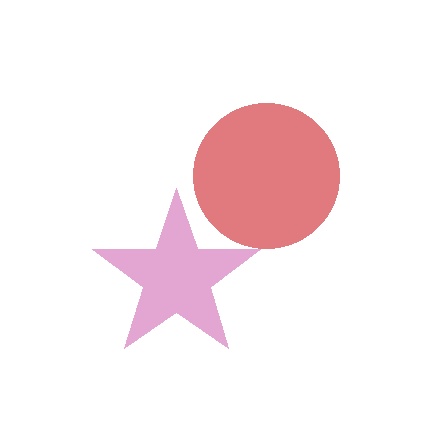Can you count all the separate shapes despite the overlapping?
Yes, there are 2 separate shapes.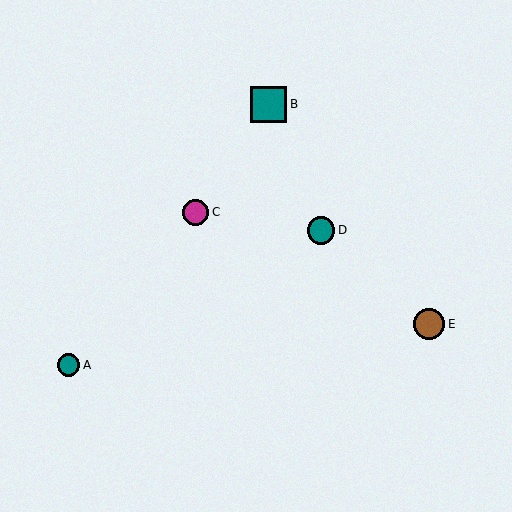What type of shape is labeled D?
Shape D is a teal circle.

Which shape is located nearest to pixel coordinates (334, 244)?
The teal circle (labeled D) at (321, 230) is nearest to that location.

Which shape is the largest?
The teal square (labeled B) is the largest.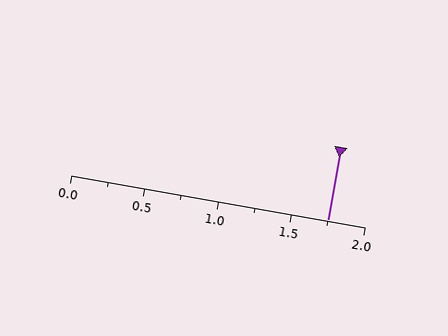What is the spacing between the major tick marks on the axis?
The major ticks are spaced 0.5 apart.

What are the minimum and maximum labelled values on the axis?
The axis runs from 0.0 to 2.0.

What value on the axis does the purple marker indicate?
The marker indicates approximately 1.75.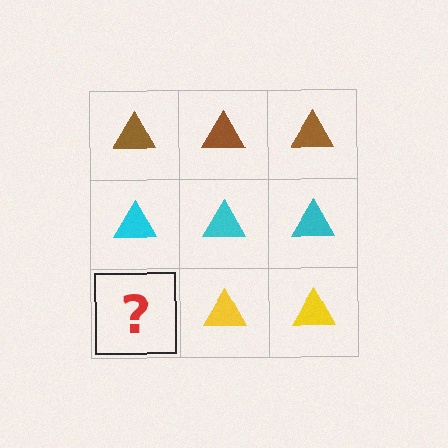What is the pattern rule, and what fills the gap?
The rule is that each row has a consistent color. The gap should be filled with a yellow triangle.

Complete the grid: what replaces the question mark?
The question mark should be replaced with a yellow triangle.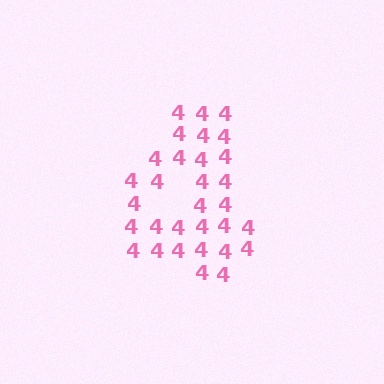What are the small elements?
The small elements are digit 4's.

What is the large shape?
The large shape is the digit 4.